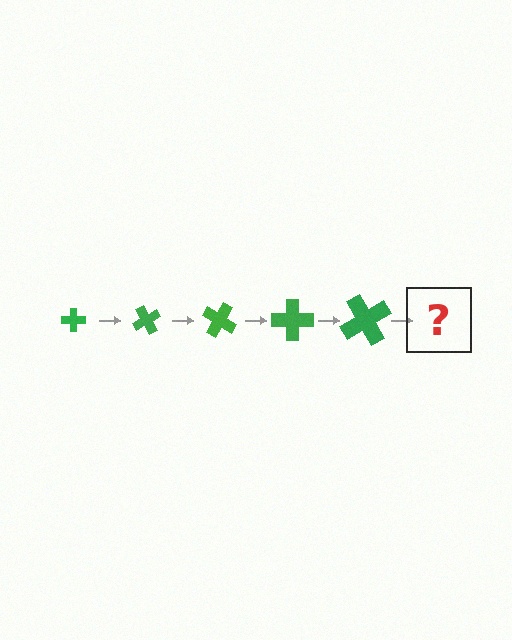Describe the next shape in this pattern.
It should be a cross, larger than the previous one and rotated 300 degrees from the start.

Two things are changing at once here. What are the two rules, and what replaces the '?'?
The two rules are that the cross grows larger each step and it rotates 60 degrees each step. The '?' should be a cross, larger than the previous one and rotated 300 degrees from the start.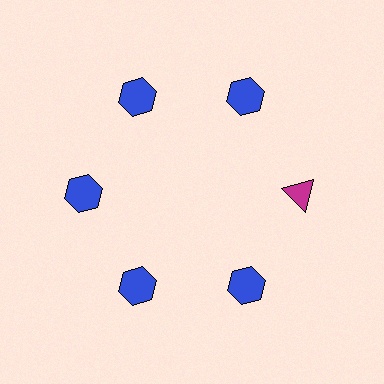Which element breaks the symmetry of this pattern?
The magenta triangle at roughly the 3 o'clock position breaks the symmetry. All other shapes are blue hexagons.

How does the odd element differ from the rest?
It differs in both color (magenta instead of blue) and shape (triangle instead of hexagon).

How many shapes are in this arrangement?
There are 6 shapes arranged in a ring pattern.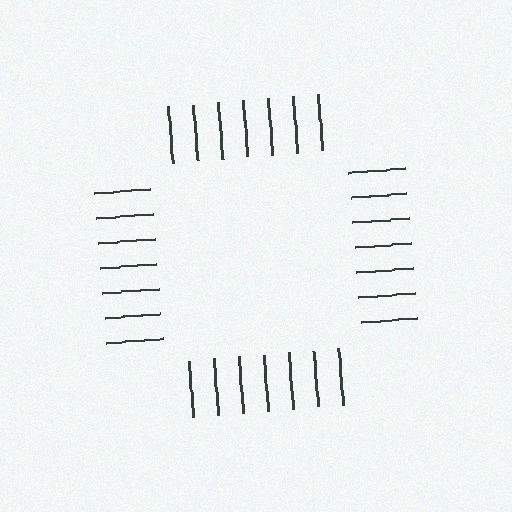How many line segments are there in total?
28 — 7 along each of the 4 edges.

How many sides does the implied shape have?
4 sides — the line-ends trace a square.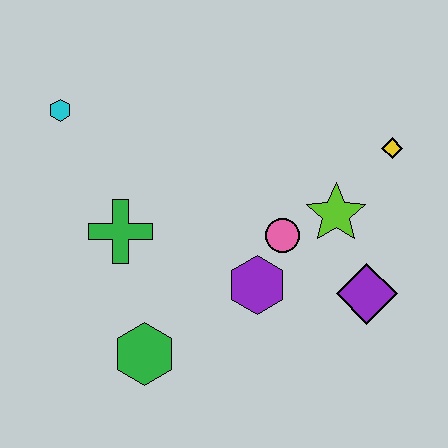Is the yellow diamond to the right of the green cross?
Yes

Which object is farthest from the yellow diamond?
The cyan hexagon is farthest from the yellow diamond.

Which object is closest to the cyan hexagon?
The green cross is closest to the cyan hexagon.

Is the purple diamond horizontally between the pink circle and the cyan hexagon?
No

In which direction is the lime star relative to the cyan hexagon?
The lime star is to the right of the cyan hexagon.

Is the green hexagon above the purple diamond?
No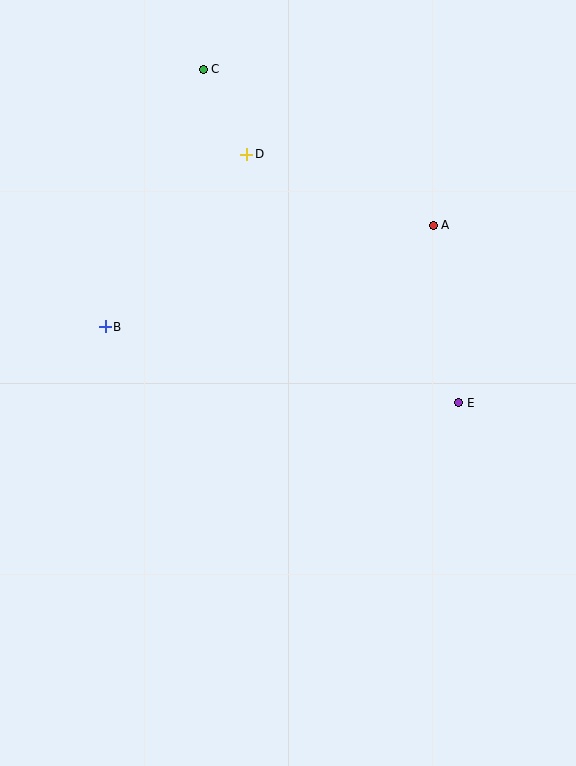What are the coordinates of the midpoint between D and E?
The midpoint between D and E is at (353, 279).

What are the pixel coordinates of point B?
Point B is at (105, 327).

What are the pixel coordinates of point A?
Point A is at (433, 225).